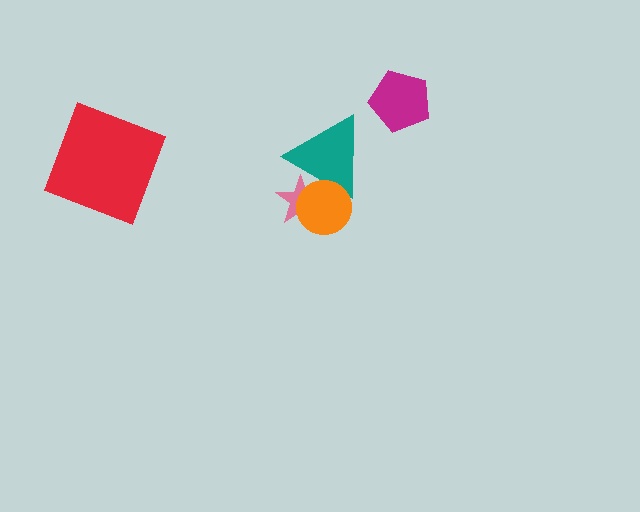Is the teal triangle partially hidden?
Yes, it is partially covered by another shape.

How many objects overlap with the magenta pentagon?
0 objects overlap with the magenta pentagon.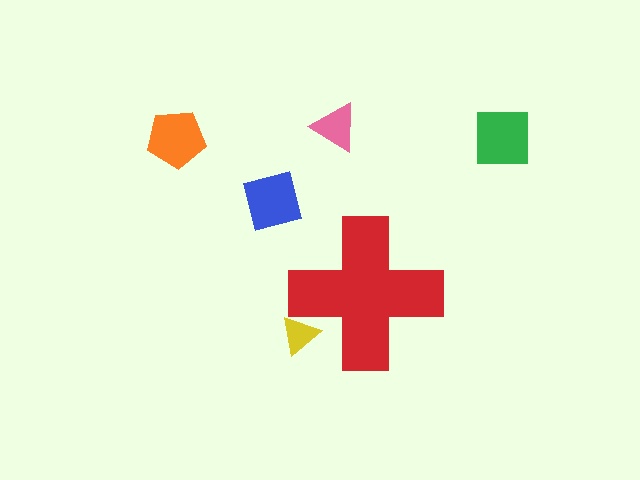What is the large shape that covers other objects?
A red cross.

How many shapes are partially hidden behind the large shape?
1 shape is partially hidden.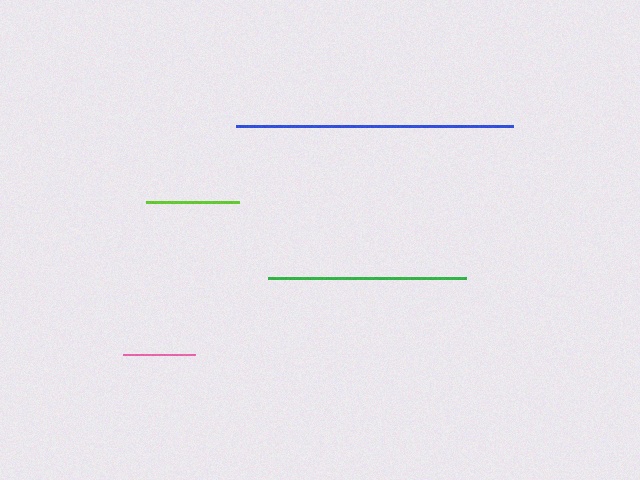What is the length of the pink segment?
The pink segment is approximately 72 pixels long.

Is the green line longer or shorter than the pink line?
The green line is longer than the pink line.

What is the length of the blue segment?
The blue segment is approximately 277 pixels long.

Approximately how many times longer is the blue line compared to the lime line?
The blue line is approximately 3.0 times the length of the lime line.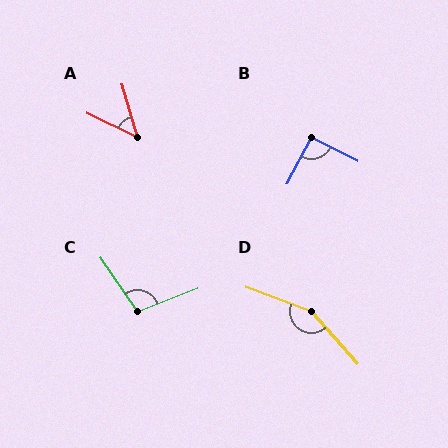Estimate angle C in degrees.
Approximately 103 degrees.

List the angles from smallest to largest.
A (48°), B (91°), C (103°), D (152°).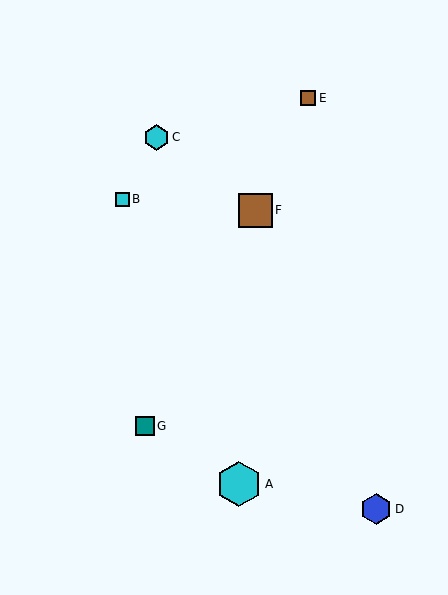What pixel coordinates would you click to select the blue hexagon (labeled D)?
Click at (376, 509) to select the blue hexagon D.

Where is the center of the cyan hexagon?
The center of the cyan hexagon is at (239, 484).